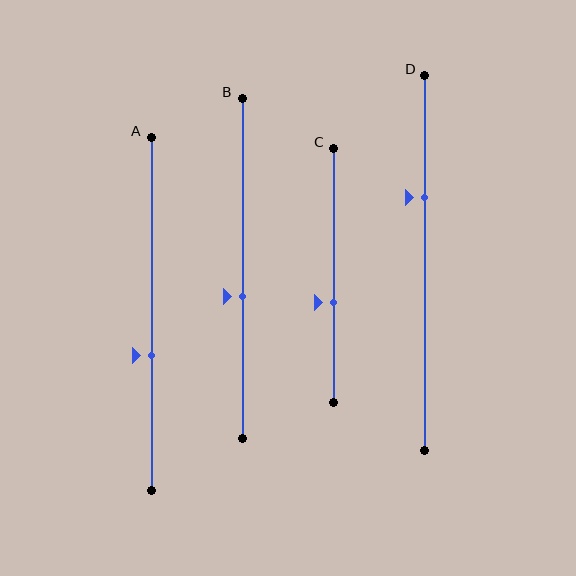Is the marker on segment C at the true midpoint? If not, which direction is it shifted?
No, the marker on segment C is shifted downward by about 10% of the segment length.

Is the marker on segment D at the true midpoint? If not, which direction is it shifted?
No, the marker on segment D is shifted upward by about 18% of the segment length.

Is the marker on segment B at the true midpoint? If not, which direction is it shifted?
No, the marker on segment B is shifted downward by about 8% of the segment length.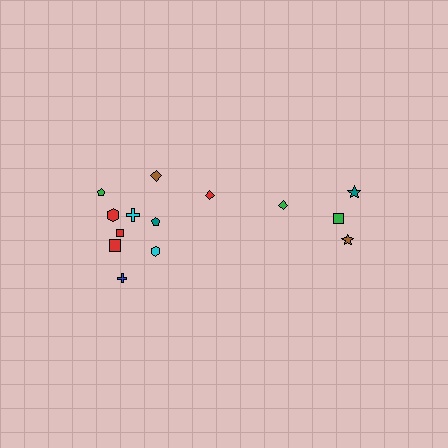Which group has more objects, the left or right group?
The left group.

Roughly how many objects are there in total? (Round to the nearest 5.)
Roughly 15 objects in total.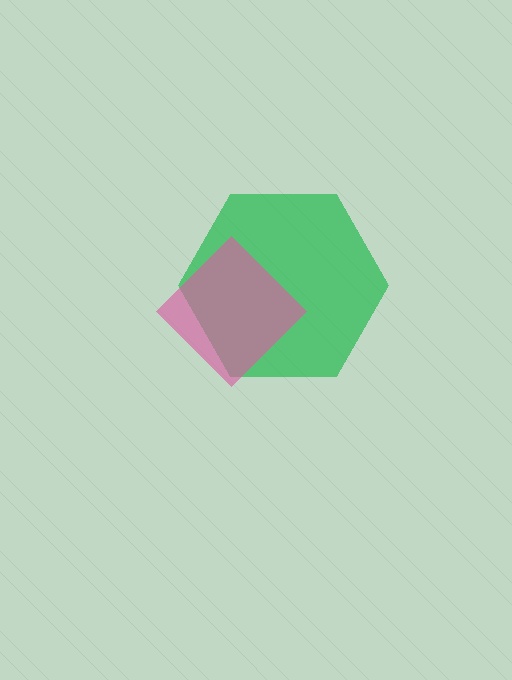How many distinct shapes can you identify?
There are 2 distinct shapes: a green hexagon, a pink diamond.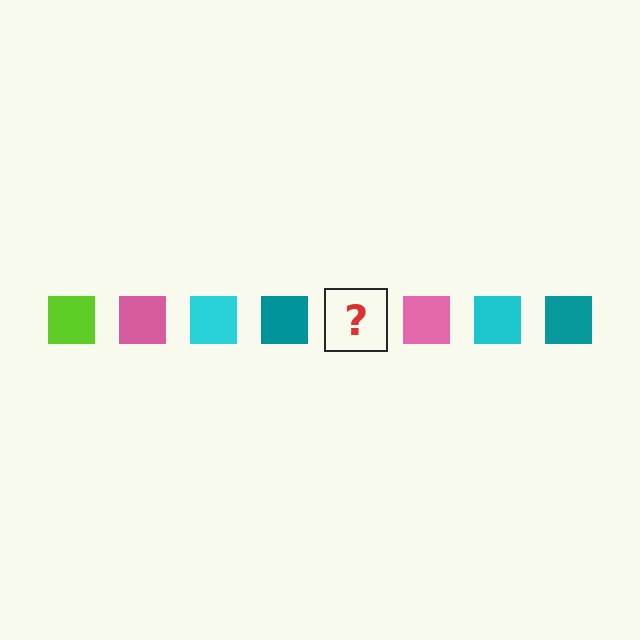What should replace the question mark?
The question mark should be replaced with a lime square.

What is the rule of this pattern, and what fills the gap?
The rule is that the pattern cycles through lime, pink, cyan, teal squares. The gap should be filled with a lime square.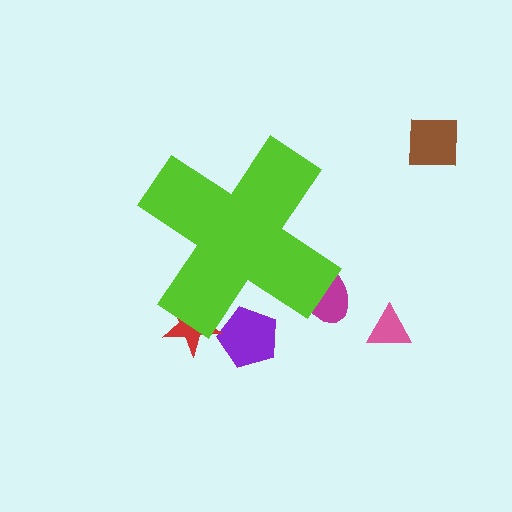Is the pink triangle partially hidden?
No, the pink triangle is fully visible.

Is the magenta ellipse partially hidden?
Yes, the magenta ellipse is partially hidden behind the lime cross.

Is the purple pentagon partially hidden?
Yes, the purple pentagon is partially hidden behind the lime cross.